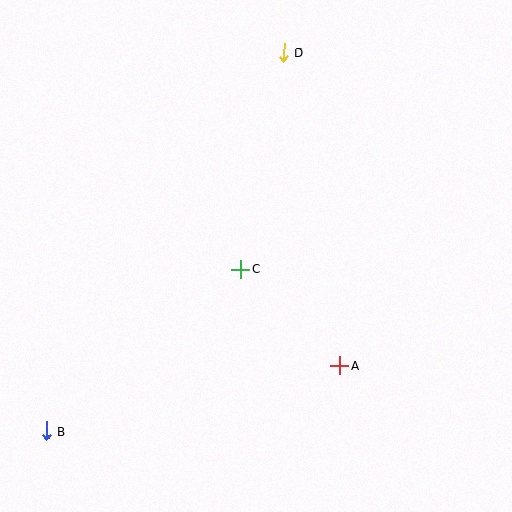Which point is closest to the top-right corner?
Point D is closest to the top-right corner.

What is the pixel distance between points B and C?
The distance between B and C is 254 pixels.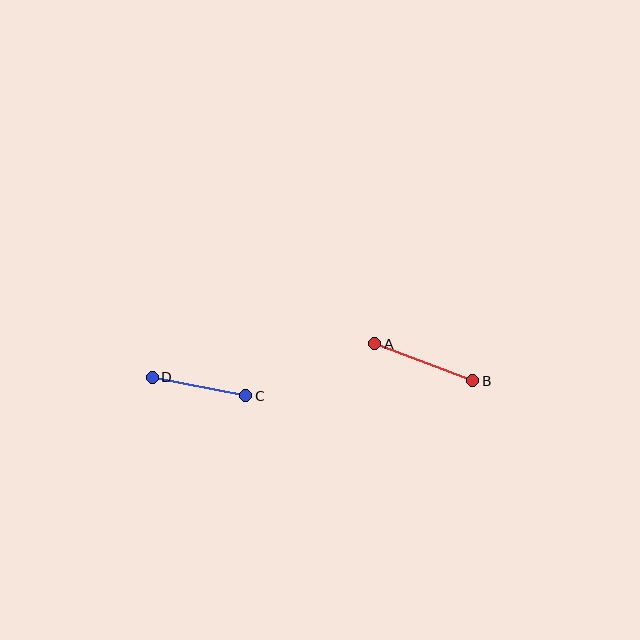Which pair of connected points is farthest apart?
Points A and B are farthest apart.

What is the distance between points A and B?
The distance is approximately 105 pixels.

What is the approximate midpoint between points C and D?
The midpoint is at approximately (199, 387) pixels.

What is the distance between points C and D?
The distance is approximately 96 pixels.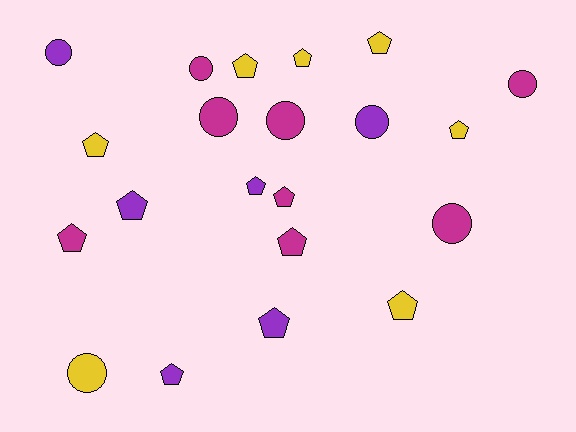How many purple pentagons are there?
There are 4 purple pentagons.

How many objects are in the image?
There are 21 objects.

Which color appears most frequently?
Magenta, with 8 objects.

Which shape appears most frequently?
Pentagon, with 13 objects.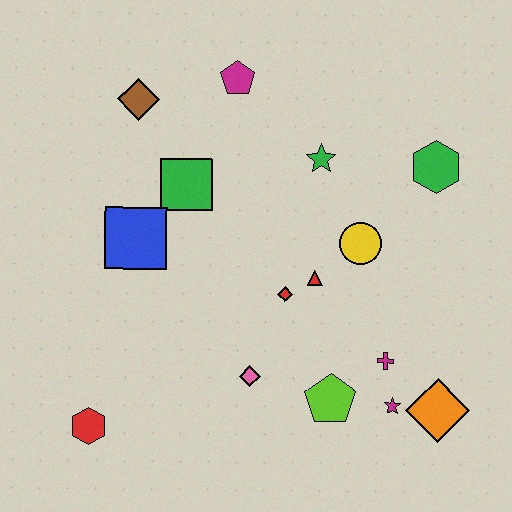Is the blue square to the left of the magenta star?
Yes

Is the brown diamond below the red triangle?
No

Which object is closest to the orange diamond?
The magenta star is closest to the orange diamond.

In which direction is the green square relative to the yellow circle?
The green square is to the left of the yellow circle.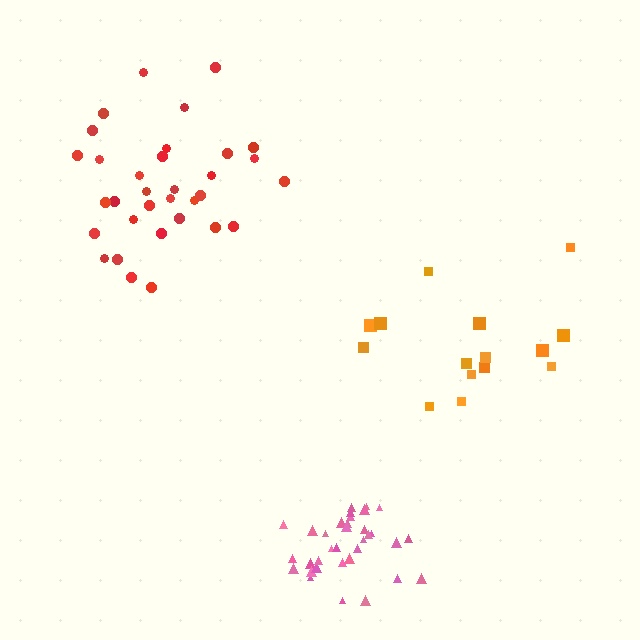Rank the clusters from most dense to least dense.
pink, red, orange.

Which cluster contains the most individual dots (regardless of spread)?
Pink (34).